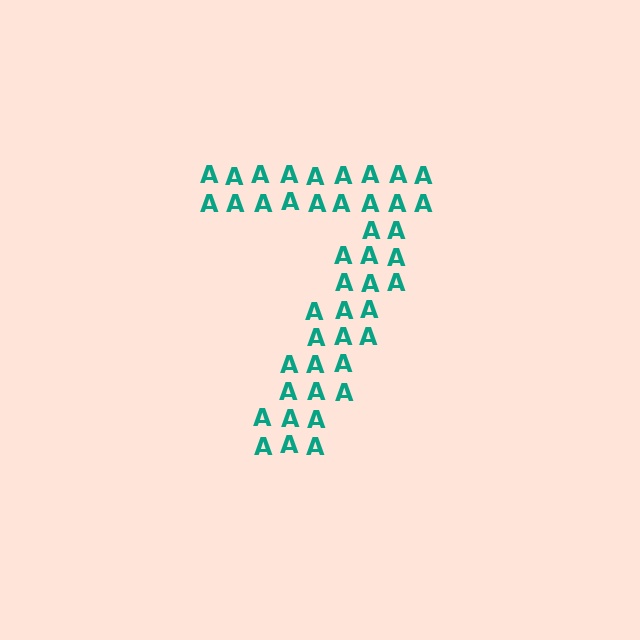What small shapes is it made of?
It is made of small letter A's.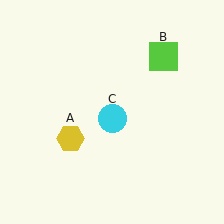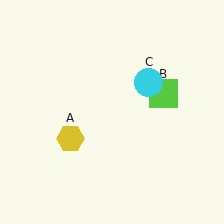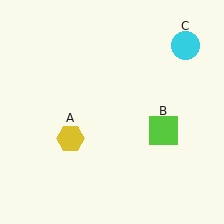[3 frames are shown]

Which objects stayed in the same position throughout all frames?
Yellow hexagon (object A) remained stationary.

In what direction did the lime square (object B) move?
The lime square (object B) moved down.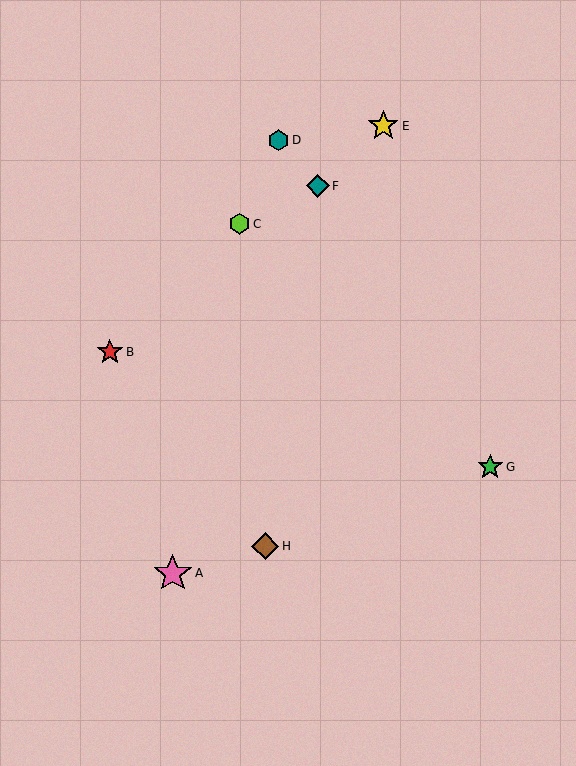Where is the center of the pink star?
The center of the pink star is at (173, 573).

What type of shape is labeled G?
Shape G is a green star.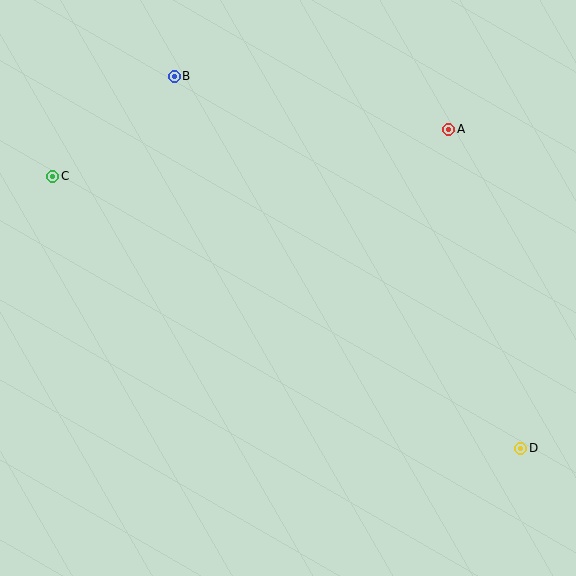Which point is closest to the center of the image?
Point A at (449, 129) is closest to the center.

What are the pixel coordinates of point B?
Point B is at (174, 76).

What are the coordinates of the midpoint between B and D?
The midpoint between B and D is at (348, 262).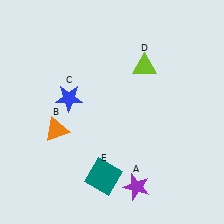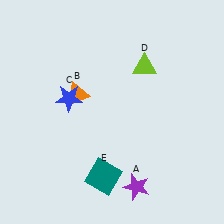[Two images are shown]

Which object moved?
The orange triangle (B) moved up.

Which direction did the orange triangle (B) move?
The orange triangle (B) moved up.